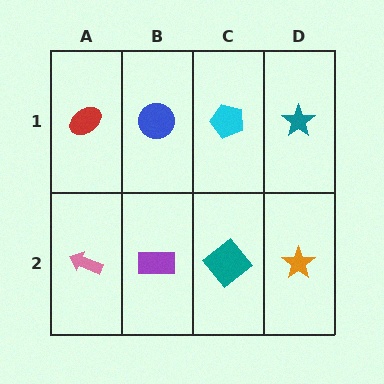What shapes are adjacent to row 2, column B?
A blue circle (row 1, column B), a pink arrow (row 2, column A), a teal diamond (row 2, column C).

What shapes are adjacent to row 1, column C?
A teal diamond (row 2, column C), a blue circle (row 1, column B), a teal star (row 1, column D).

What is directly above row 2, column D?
A teal star.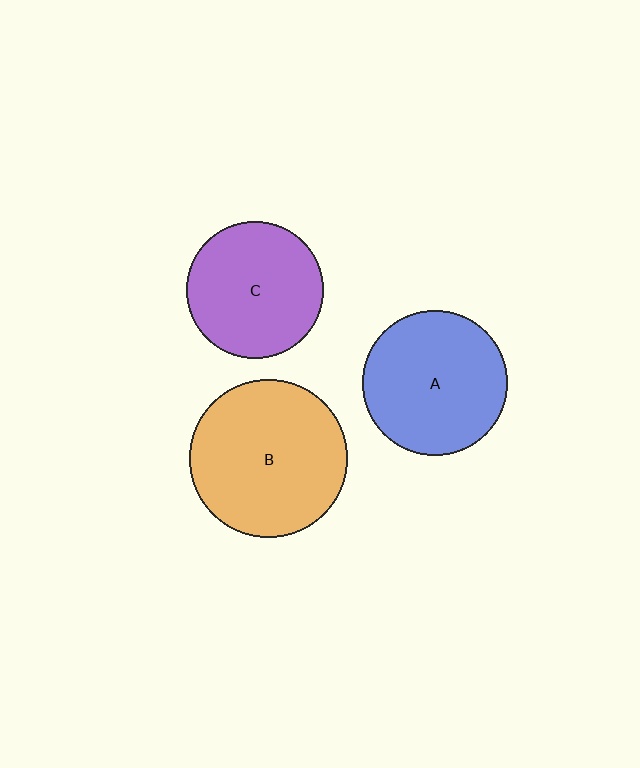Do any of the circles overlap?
No, none of the circles overlap.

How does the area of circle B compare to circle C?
Approximately 1.3 times.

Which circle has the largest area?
Circle B (orange).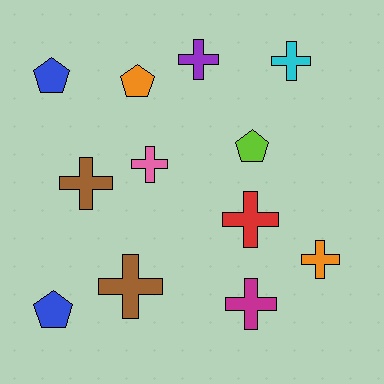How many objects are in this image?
There are 12 objects.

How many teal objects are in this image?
There are no teal objects.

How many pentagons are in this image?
There are 4 pentagons.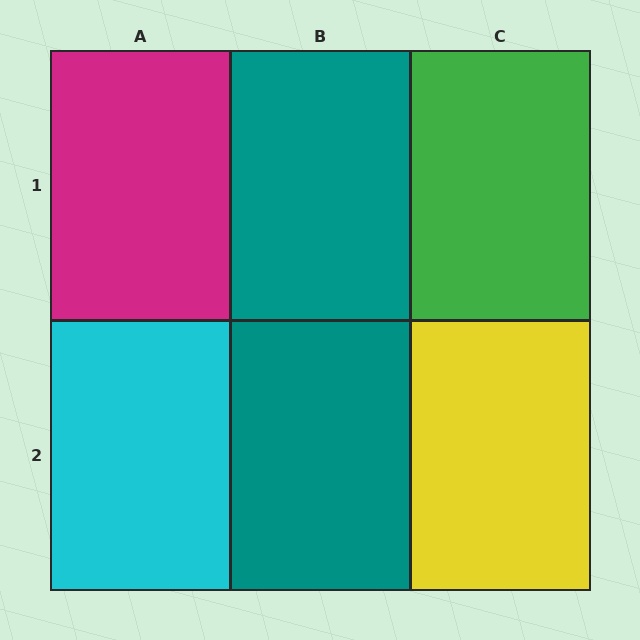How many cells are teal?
2 cells are teal.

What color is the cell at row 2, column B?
Teal.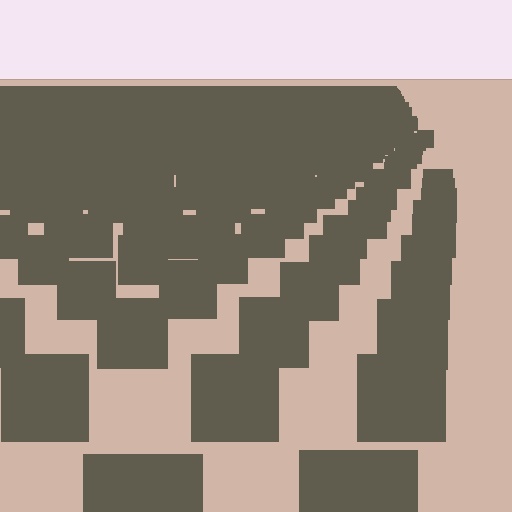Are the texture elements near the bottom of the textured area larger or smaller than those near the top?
Larger. Near the bottom, elements are closer to the viewer and appear at a bigger on-screen size.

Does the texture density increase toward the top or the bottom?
Density increases toward the top.